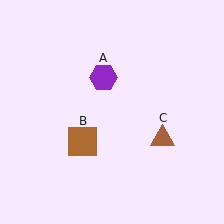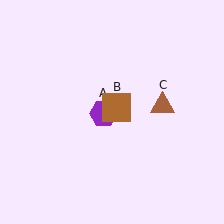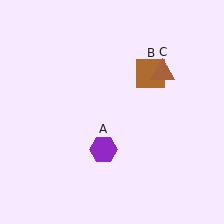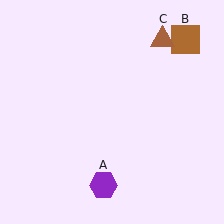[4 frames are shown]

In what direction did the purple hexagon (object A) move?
The purple hexagon (object A) moved down.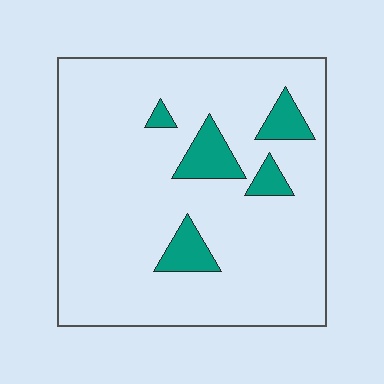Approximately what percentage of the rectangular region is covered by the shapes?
Approximately 10%.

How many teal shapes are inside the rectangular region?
5.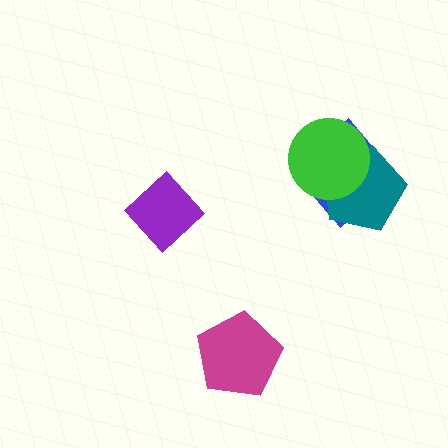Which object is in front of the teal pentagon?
The green circle is in front of the teal pentagon.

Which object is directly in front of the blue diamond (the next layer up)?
The teal pentagon is directly in front of the blue diamond.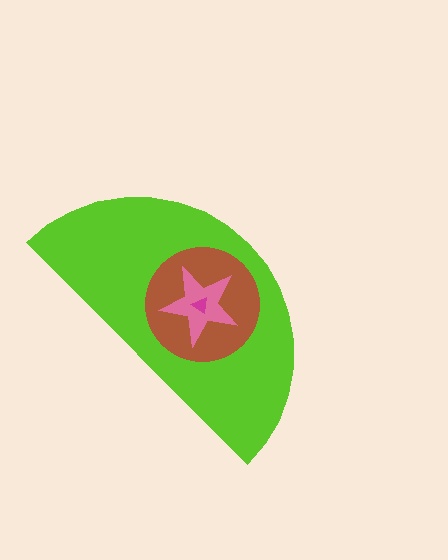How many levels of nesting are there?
4.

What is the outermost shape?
The lime semicircle.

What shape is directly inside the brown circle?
The pink star.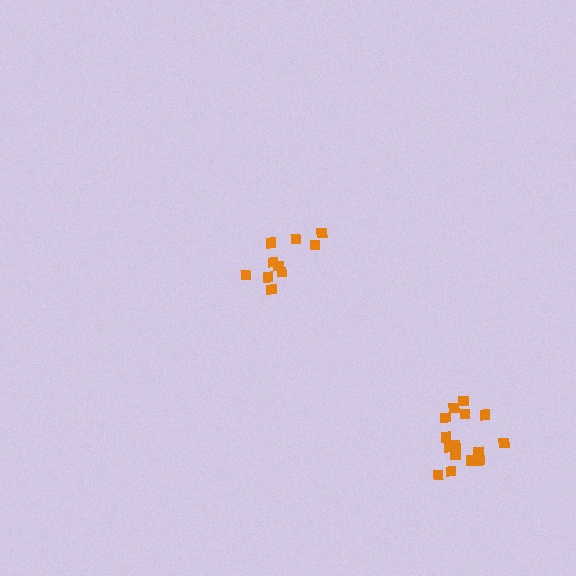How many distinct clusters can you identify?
There are 2 distinct clusters.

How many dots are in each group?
Group 1: 16 dots, Group 2: 10 dots (26 total).